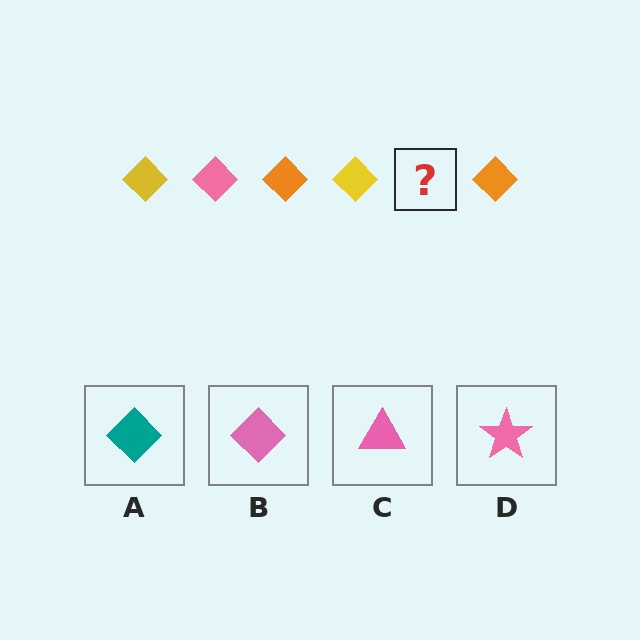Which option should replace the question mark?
Option B.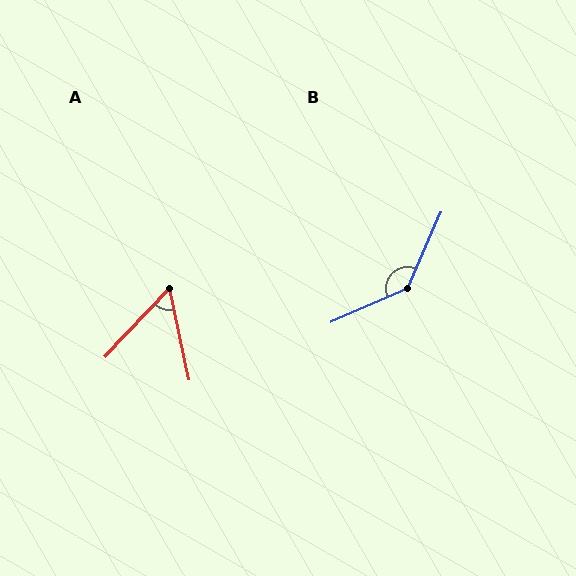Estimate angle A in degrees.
Approximately 55 degrees.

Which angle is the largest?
B, at approximately 138 degrees.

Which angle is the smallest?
A, at approximately 55 degrees.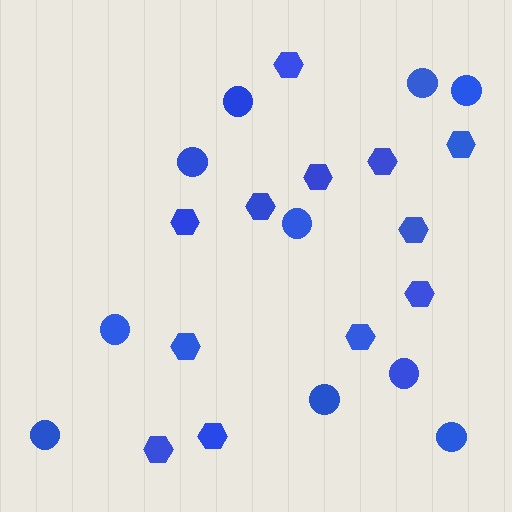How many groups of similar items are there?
There are 2 groups: one group of circles (10) and one group of hexagons (12).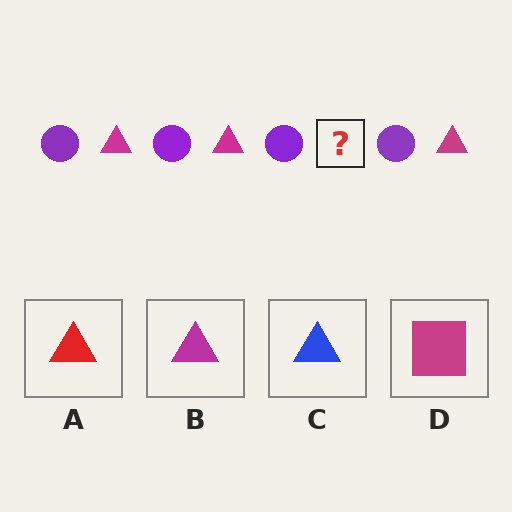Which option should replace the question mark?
Option B.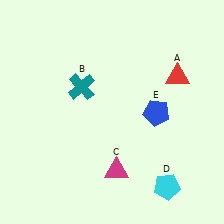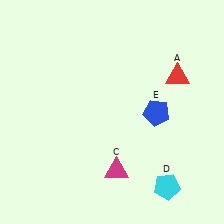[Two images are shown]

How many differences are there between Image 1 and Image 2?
There is 1 difference between the two images.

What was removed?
The teal cross (B) was removed in Image 2.